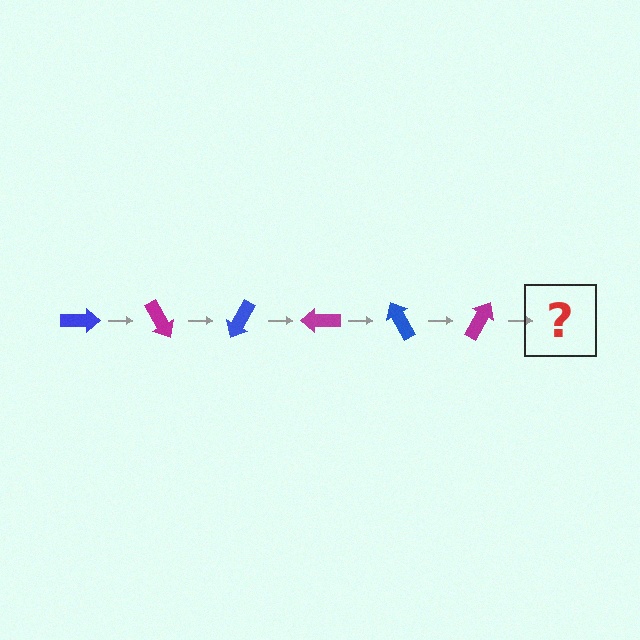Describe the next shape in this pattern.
It should be a blue arrow, rotated 360 degrees from the start.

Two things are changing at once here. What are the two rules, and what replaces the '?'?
The two rules are that it rotates 60 degrees each step and the color cycles through blue and magenta. The '?' should be a blue arrow, rotated 360 degrees from the start.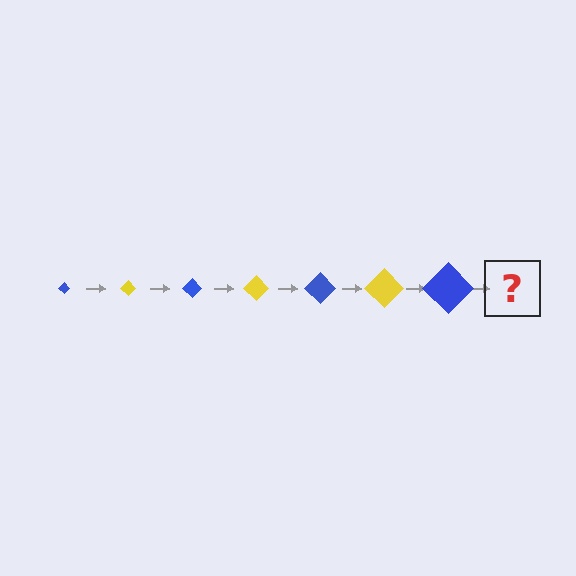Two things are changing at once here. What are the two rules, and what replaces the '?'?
The two rules are that the diamond grows larger each step and the color cycles through blue and yellow. The '?' should be a yellow diamond, larger than the previous one.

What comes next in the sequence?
The next element should be a yellow diamond, larger than the previous one.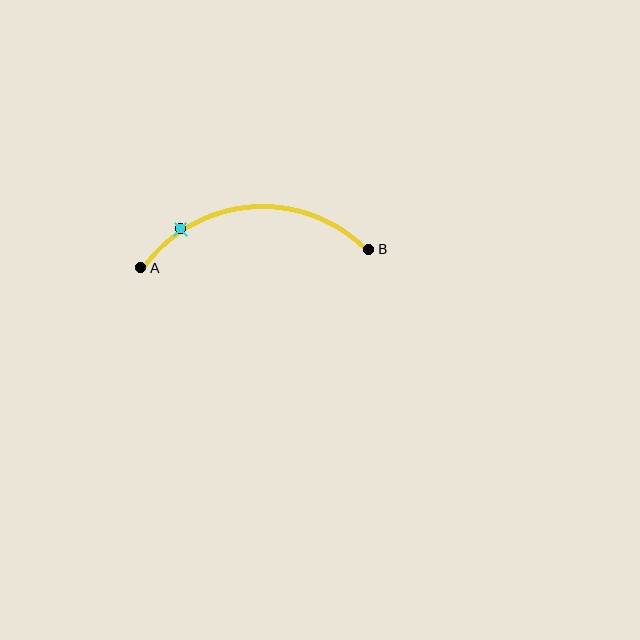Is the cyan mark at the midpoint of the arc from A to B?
No. The cyan mark lies on the arc but is closer to endpoint A. The arc midpoint would be at the point on the curve equidistant along the arc from both A and B.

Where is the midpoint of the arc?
The arc midpoint is the point on the curve farthest from the straight line joining A and B. It sits above that line.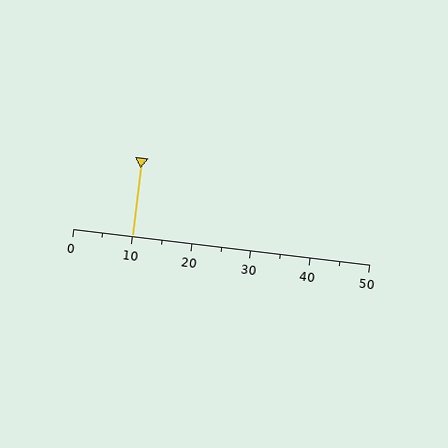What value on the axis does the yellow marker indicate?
The marker indicates approximately 10.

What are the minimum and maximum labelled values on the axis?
The axis runs from 0 to 50.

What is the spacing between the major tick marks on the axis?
The major ticks are spaced 10 apart.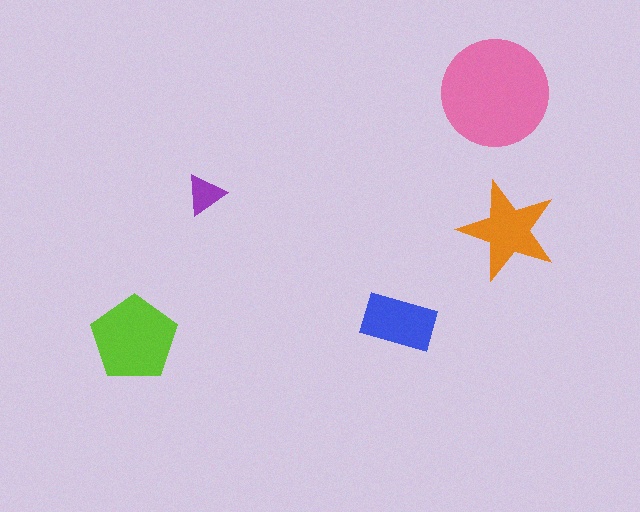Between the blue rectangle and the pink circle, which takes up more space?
The pink circle.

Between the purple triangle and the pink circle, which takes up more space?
The pink circle.